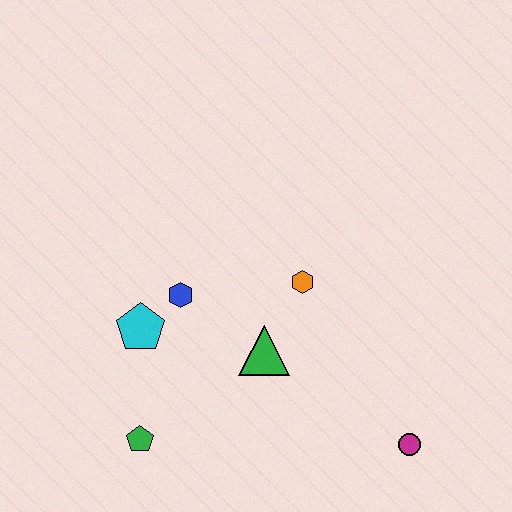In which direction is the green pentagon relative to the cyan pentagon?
The green pentagon is below the cyan pentagon.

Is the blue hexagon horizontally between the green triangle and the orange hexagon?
No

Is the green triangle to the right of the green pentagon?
Yes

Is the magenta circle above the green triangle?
No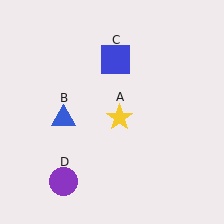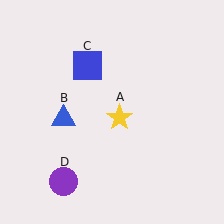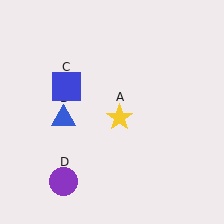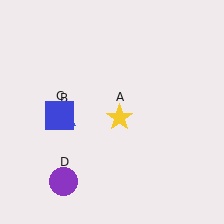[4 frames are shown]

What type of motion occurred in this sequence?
The blue square (object C) rotated counterclockwise around the center of the scene.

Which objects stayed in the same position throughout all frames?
Yellow star (object A) and blue triangle (object B) and purple circle (object D) remained stationary.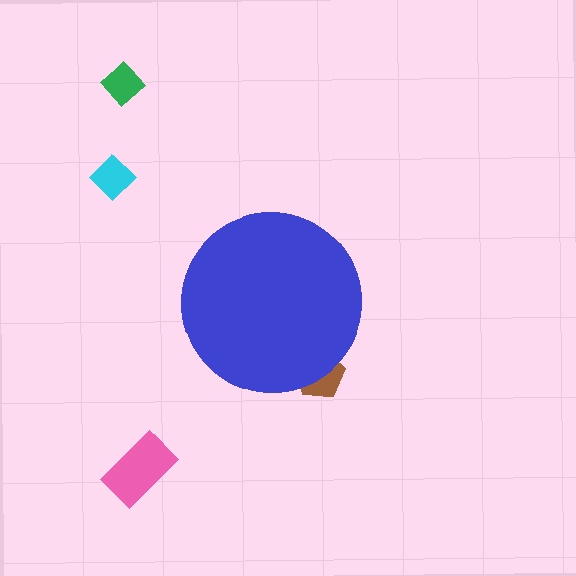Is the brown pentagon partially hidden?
Yes, the brown pentagon is partially hidden behind the blue circle.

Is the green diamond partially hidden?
No, the green diamond is fully visible.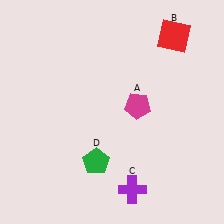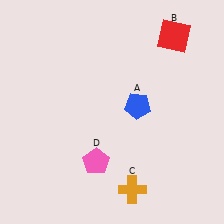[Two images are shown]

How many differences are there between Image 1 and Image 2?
There are 3 differences between the two images.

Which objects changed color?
A changed from magenta to blue. C changed from purple to orange. D changed from green to pink.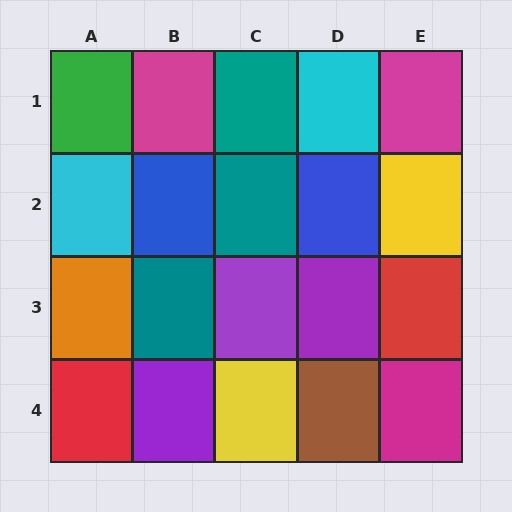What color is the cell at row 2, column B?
Blue.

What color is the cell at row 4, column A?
Red.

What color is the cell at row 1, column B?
Magenta.